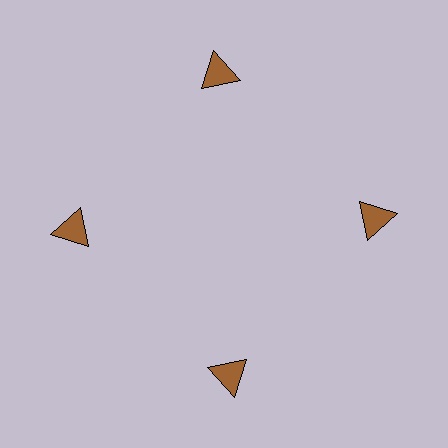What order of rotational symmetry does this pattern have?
This pattern has 4-fold rotational symmetry.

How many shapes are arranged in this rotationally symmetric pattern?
There are 4 shapes, arranged in 4 groups of 1.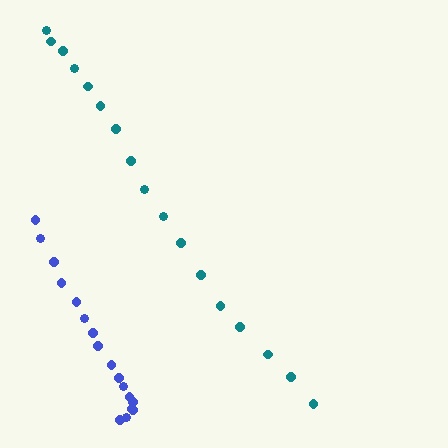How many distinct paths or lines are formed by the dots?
There are 2 distinct paths.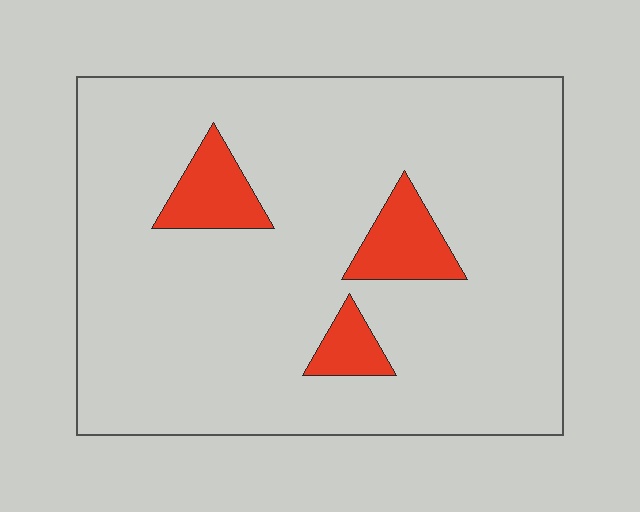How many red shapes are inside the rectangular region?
3.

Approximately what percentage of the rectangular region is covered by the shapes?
Approximately 10%.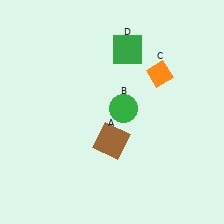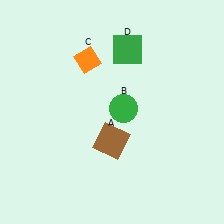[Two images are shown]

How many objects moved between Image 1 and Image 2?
1 object moved between the two images.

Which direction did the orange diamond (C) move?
The orange diamond (C) moved left.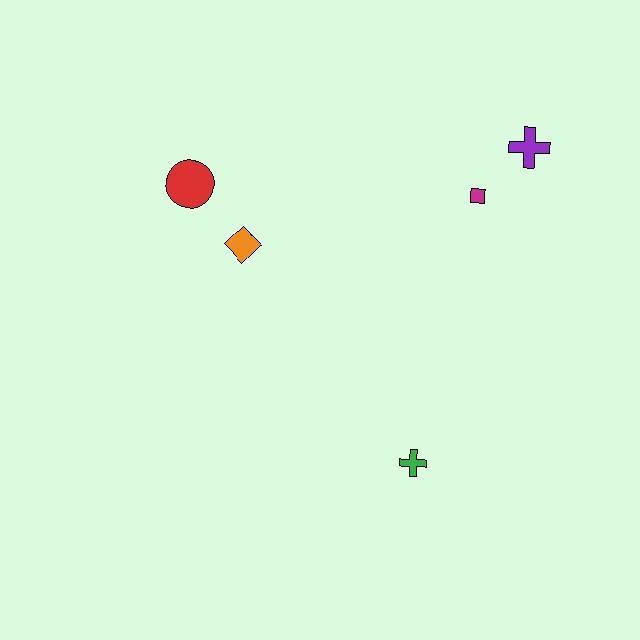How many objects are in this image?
There are 5 objects.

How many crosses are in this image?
There are 2 crosses.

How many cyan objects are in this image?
There are no cyan objects.